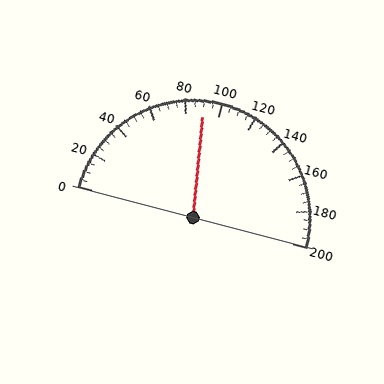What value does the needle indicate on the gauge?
The needle indicates approximately 90.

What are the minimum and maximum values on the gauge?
The gauge ranges from 0 to 200.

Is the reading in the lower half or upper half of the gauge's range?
The reading is in the lower half of the range (0 to 200).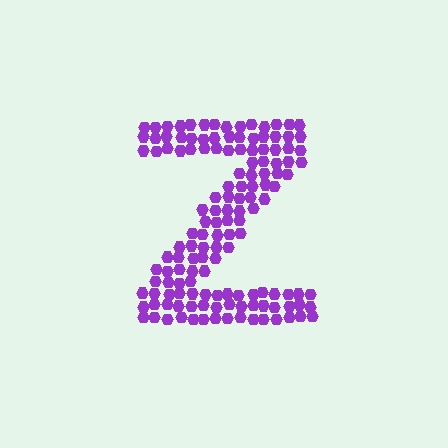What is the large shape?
The large shape is the letter Z.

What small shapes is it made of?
It is made of small hexagons.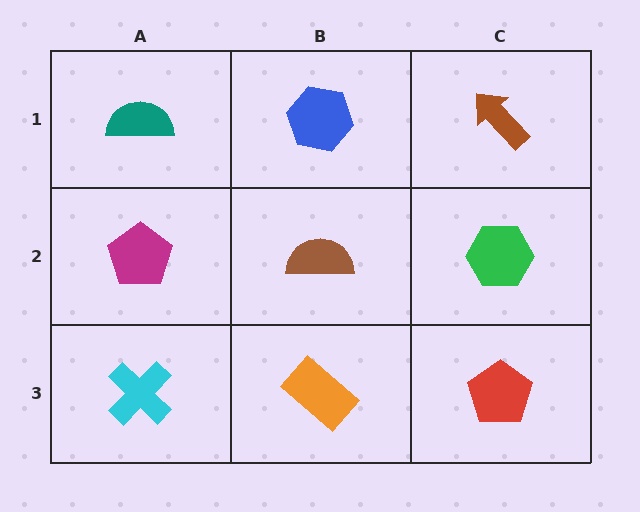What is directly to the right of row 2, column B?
A green hexagon.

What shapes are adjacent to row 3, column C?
A green hexagon (row 2, column C), an orange rectangle (row 3, column B).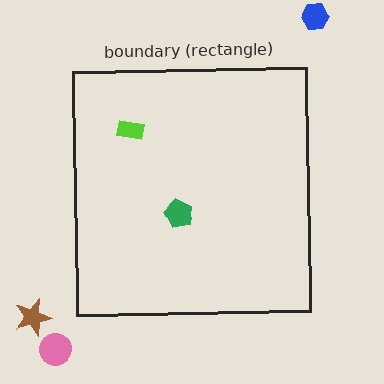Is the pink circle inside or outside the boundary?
Outside.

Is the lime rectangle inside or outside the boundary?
Inside.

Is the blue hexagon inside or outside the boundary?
Outside.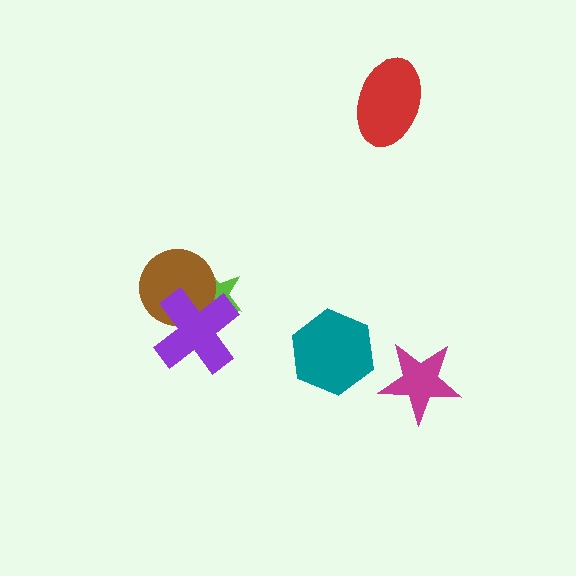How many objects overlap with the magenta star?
0 objects overlap with the magenta star.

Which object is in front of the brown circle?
The purple cross is in front of the brown circle.